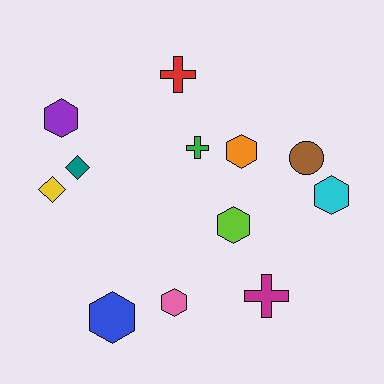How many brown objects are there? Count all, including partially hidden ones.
There is 1 brown object.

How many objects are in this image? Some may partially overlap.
There are 12 objects.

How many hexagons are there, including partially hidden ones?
There are 6 hexagons.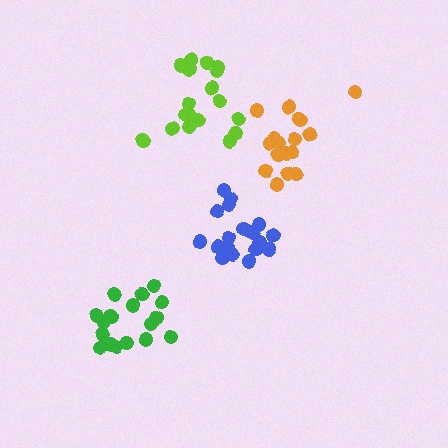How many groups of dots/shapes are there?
There are 4 groups.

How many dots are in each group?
Group 1: 17 dots, Group 2: 18 dots, Group 3: 20 dots, Group 4: 18 dots (73 total).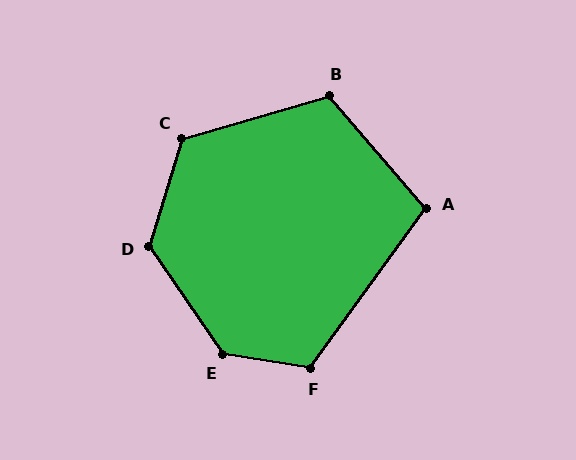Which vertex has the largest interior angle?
E, at approximately 134 degrees.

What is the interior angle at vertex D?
Approximately 129 degrees (obtuse).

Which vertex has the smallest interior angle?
A, at approximately 103 degrees.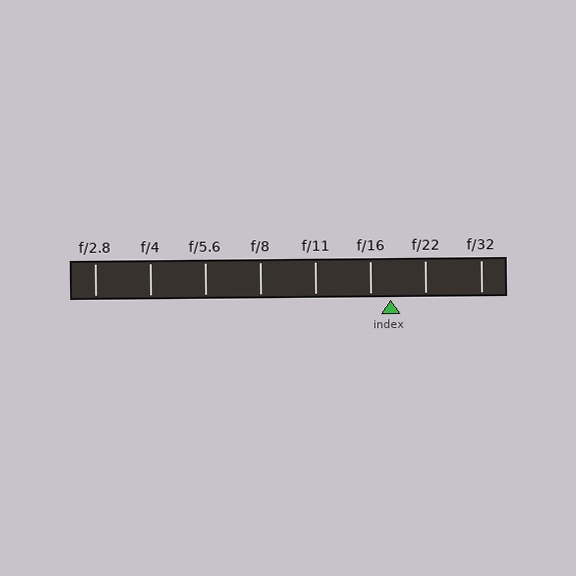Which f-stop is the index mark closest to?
The index mark is closest to f/16.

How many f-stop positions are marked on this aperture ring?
There are 8 f-stop positions marked.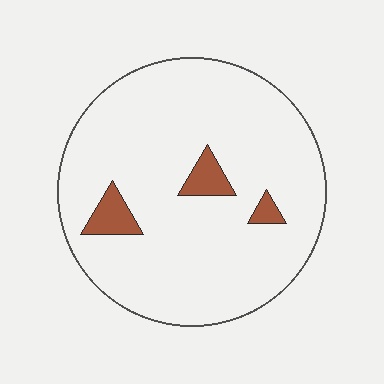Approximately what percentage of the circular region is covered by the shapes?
Approximately 5%.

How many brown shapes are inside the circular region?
3.